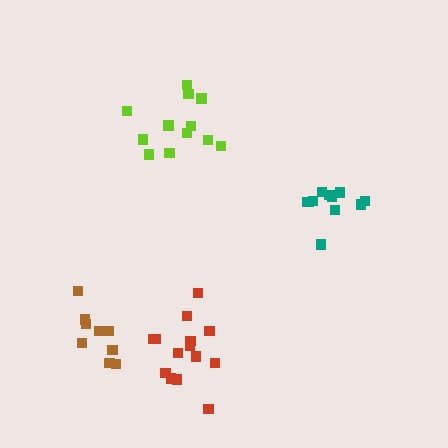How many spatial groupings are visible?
There are 4 spatial groupings.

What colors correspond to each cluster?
The clusters are colored: brown, lime, red, teal.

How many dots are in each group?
Group 1: 9 dots, Group 2: 13 dots, Group 3: 14 dots, Group 4: 11 dots (47 total).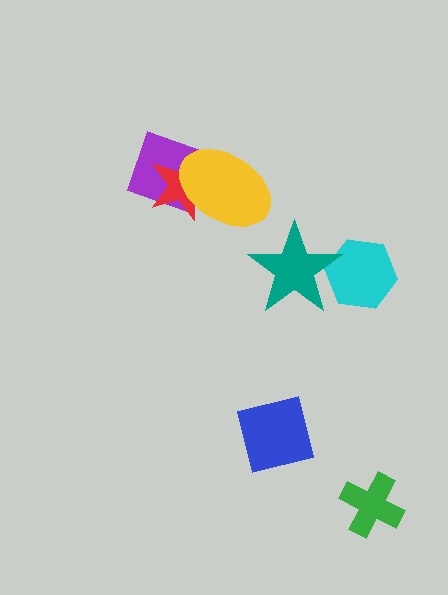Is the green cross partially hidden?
No, no other shape covers it.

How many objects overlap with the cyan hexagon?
1 object overlaps with the cyan hexagon.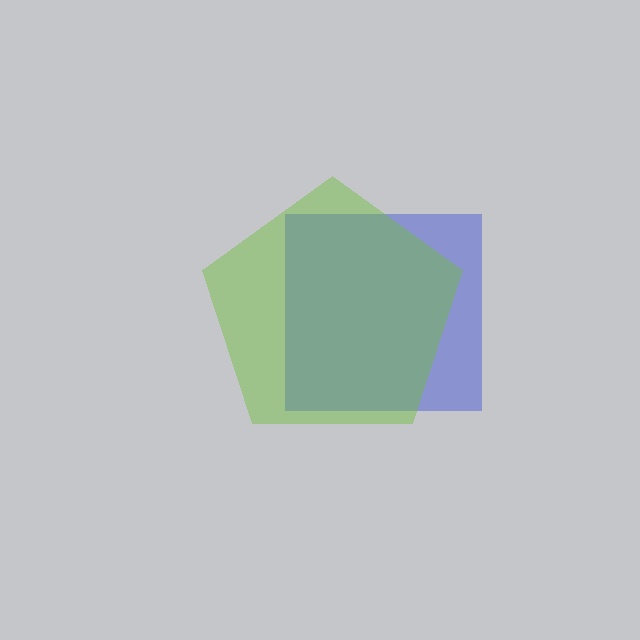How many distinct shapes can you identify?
There are 2 distinct shapes: a blue square, a lime pentagon.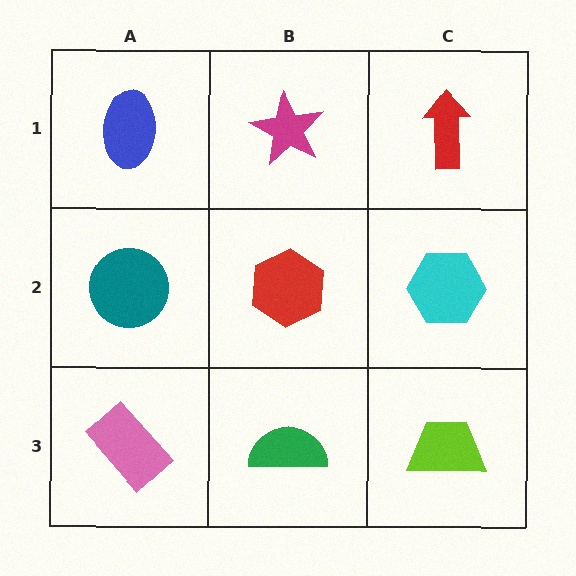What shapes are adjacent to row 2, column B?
A magenta star (row 1, column B), a green semicircle (row 3, column B), a teal circle (row 2, column A), a cyan hexagon (row 2, column C).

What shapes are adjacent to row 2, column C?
A red arrow (row 1, column C), a lime trapezoid (row 3, column C), a red hexagon (row 2, column B).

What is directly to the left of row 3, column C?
A green semicircle.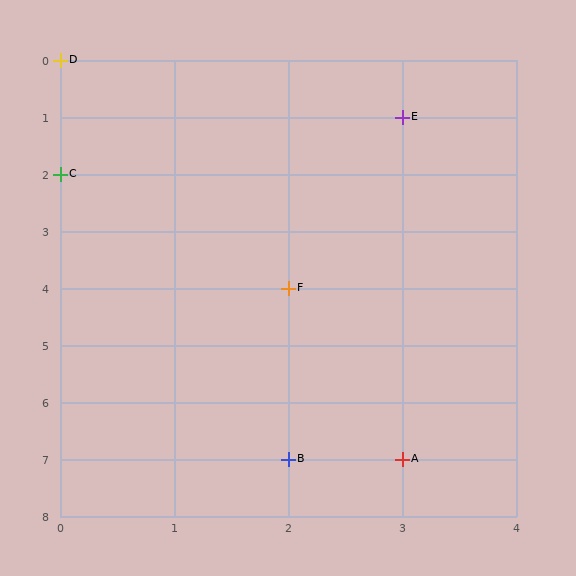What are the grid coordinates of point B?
Point B is at grid coordinates (2, 7).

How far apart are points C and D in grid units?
Points C and D are 2 rows apart.